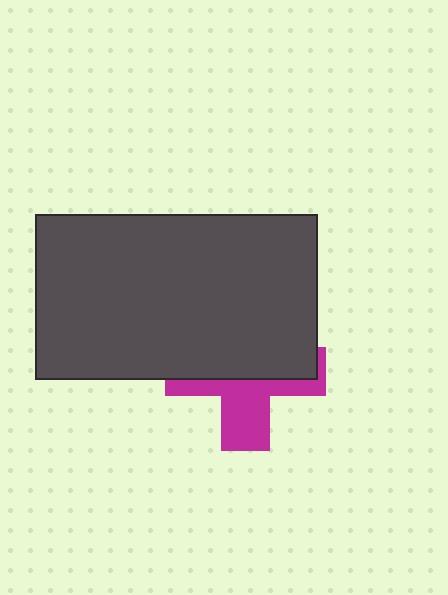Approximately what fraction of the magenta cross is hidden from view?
Roughly 58% of the magenta cross is hidden behind the dark gray rectangle.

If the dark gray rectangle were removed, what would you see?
You would see the complete magenta cross.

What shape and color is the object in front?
The object in front is a dark gray rectangle.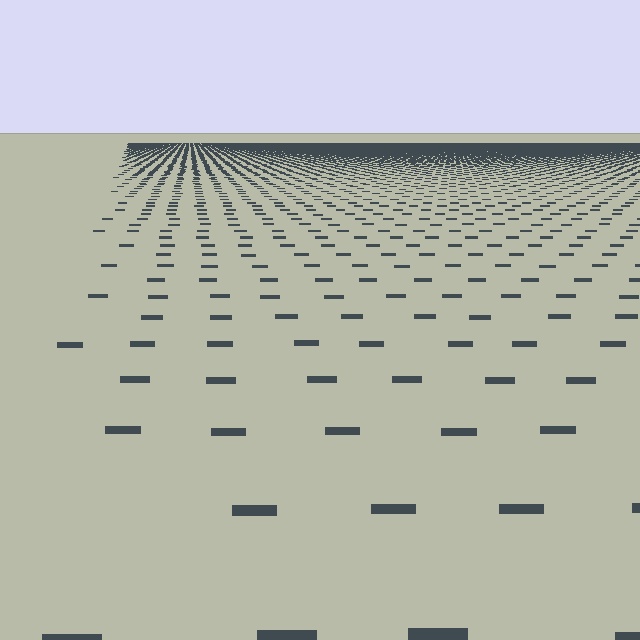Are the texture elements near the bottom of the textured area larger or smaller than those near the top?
Larger. Near the bottom, elements are closer to the viewer and appear at a bigger on-screen size.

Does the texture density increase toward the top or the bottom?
Density increases toward the top.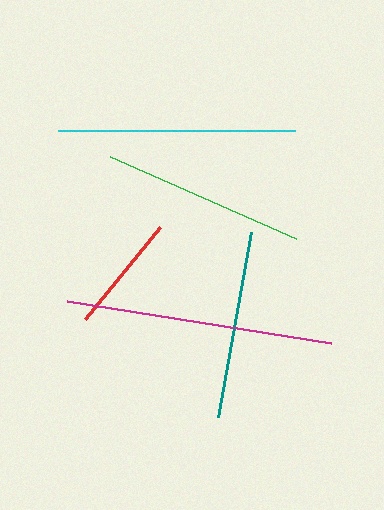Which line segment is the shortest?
The red line is the shortest at approximately 119 pixels.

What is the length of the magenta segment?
The magenta segment is approximately 267 pixels long.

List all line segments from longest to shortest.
From longest to shortest: magenta, cyan, green, teal, red.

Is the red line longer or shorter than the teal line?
The teal line is longer than the red line.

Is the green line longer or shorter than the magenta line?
The magenta line is longer than the green line.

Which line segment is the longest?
The magenta line is the longest at approximately 267 pixels.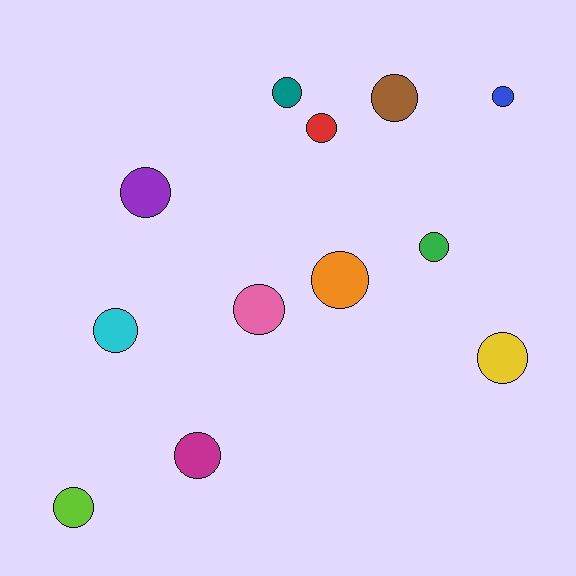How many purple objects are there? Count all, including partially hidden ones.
There is 1 purple object.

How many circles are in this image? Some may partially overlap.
There are 12 circles.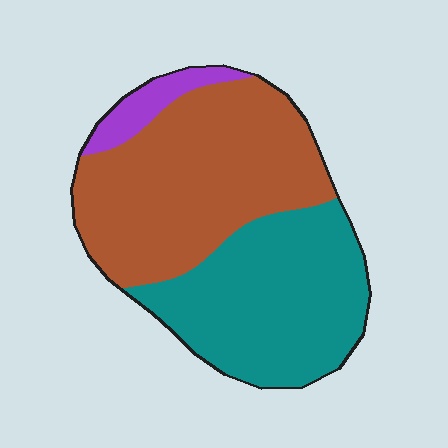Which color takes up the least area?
Purple, at roughly 5%.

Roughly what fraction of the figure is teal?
Teal takes up about two fifths (2/5) of the figure.